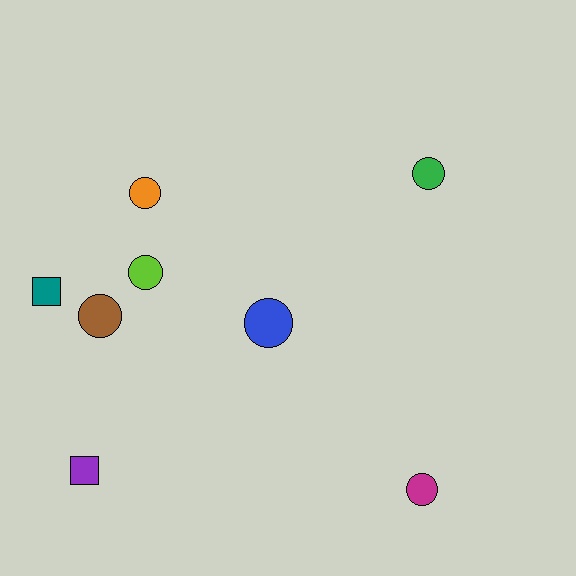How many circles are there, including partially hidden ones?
There are 6 circles.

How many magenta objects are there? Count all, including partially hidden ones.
There is 1 magenta object.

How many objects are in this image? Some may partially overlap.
There are 8 objects.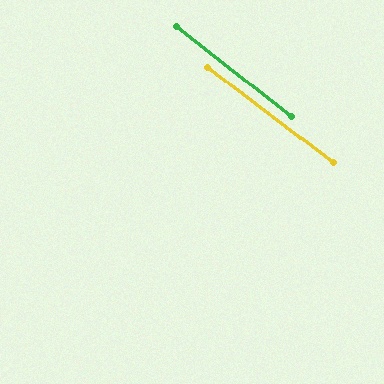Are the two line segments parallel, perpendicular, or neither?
Parallel — their directions differ by only 0.9°.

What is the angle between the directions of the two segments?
Approximately 1 degree.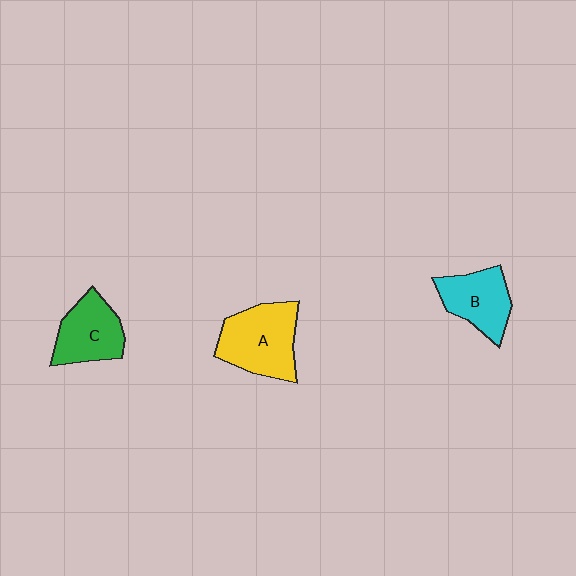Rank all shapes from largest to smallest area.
From largest to smallest: A (yellow), C (green), B (cyan).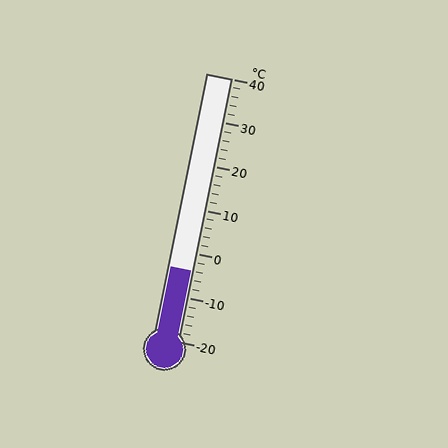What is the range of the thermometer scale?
The thermometer scale ranges from -20°C to 40°C.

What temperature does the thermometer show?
The thermometer shows approximately -4°C.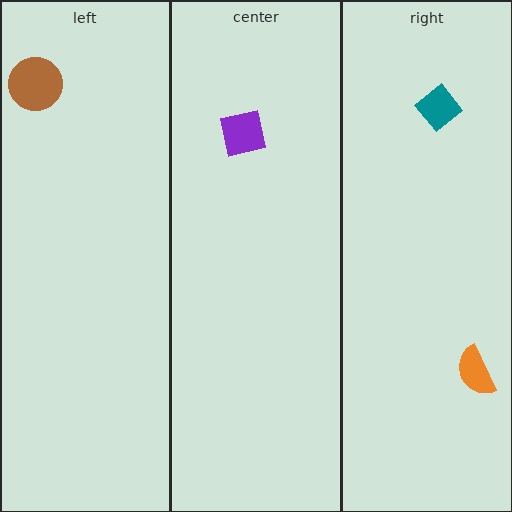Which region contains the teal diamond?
The right region.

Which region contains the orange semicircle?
The right region.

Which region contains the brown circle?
The left region.